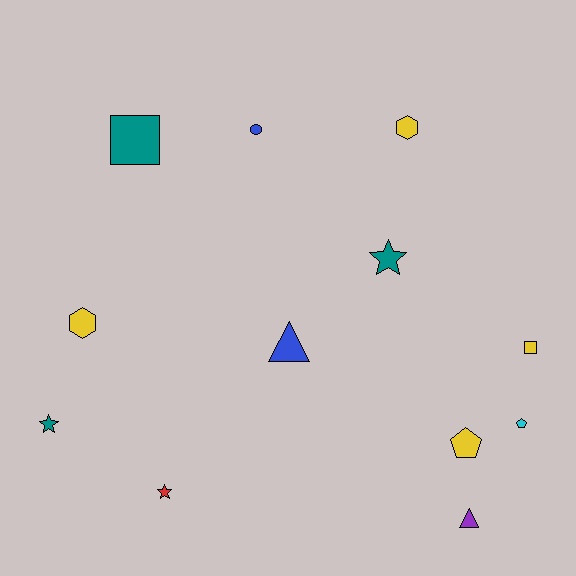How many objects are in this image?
There are 12 objects.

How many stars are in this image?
There are 3 stars.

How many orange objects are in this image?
There are no orange objects.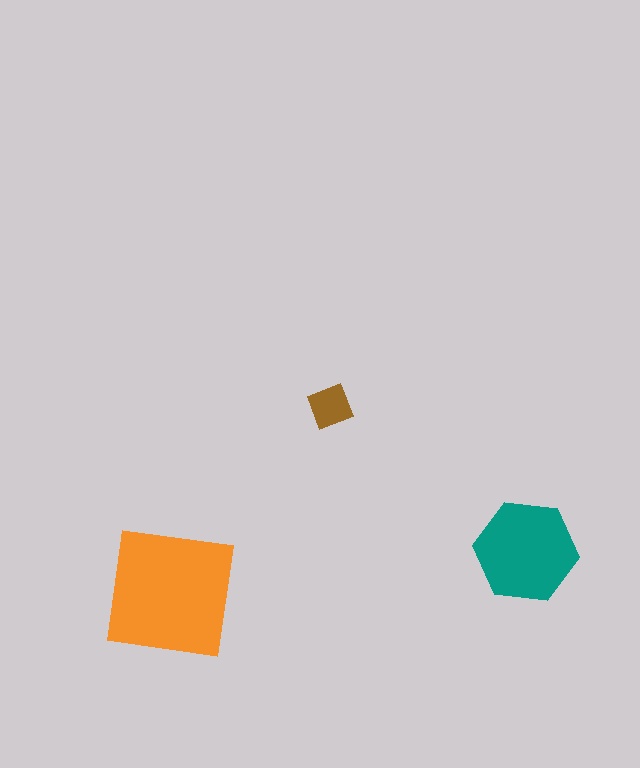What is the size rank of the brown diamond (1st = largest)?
3rd.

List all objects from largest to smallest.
The orange square, the teal hexagon, the brown diamond.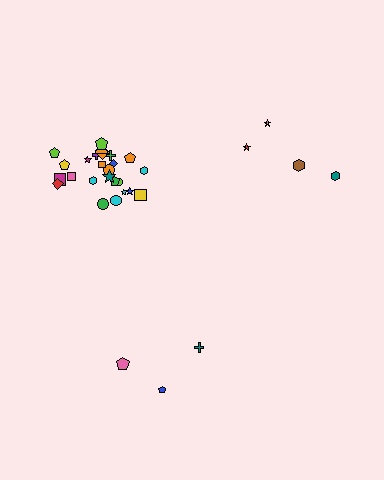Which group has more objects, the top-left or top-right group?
The top-left group.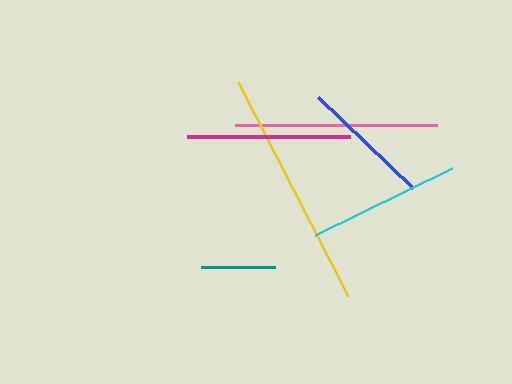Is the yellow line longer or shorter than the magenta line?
The yellow line is longer than the magenta line.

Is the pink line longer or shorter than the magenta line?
The pink line is longer than the magenta line.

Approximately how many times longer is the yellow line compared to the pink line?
The yellow line is approximately 1.2 times the length of the pink line.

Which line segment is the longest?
The yellow line is the longest at approximately 240 pixels.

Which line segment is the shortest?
The teal line is the shortest at approximately 74 pixels.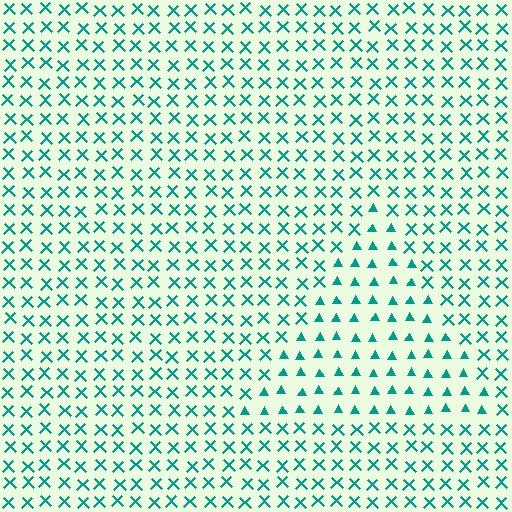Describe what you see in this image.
The image is filled with small teal elements arranged in a uniform grid. A triangle-shaped region contains triangles, while the surrounding area contains X marks. The boundary is defined purely by the change in element shape.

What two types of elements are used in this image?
The image uses triangles inside the triangle region and X marks outside it.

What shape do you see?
I see a triangle.